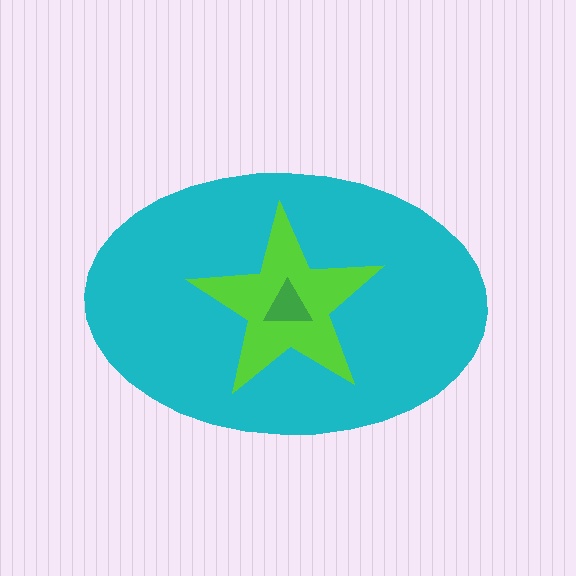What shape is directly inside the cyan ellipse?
The lime star.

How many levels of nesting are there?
3.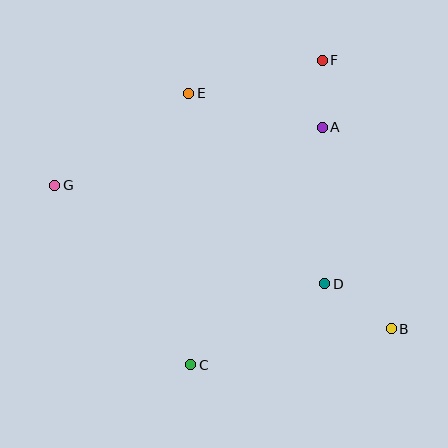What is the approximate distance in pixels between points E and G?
The distance between E and G is approximately 163 pixels.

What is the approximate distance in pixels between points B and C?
The distance between B and C is approximately 204 pixels.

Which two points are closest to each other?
Points A and F are closest to each other.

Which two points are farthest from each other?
Points B and G are farthest from each other.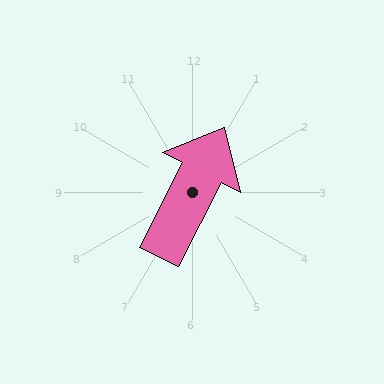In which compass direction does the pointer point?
Northeast.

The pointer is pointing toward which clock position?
Roughly 1 o'clock.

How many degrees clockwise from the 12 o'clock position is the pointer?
Approximately 27 degrees.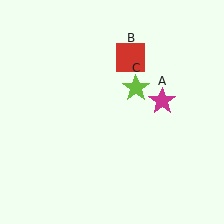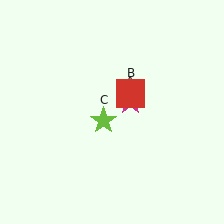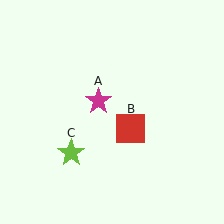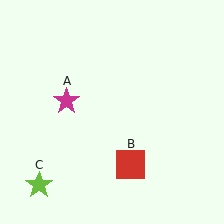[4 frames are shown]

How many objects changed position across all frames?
3 objects changed position: magenta star (object A), red square (object B), lime star (object C).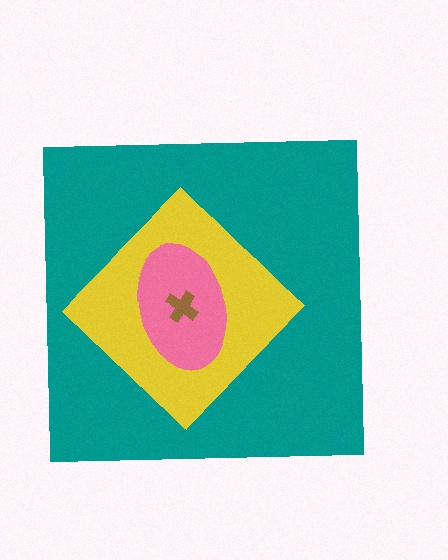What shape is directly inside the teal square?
The yellow diamond.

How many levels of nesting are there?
4.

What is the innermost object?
The brown cross.